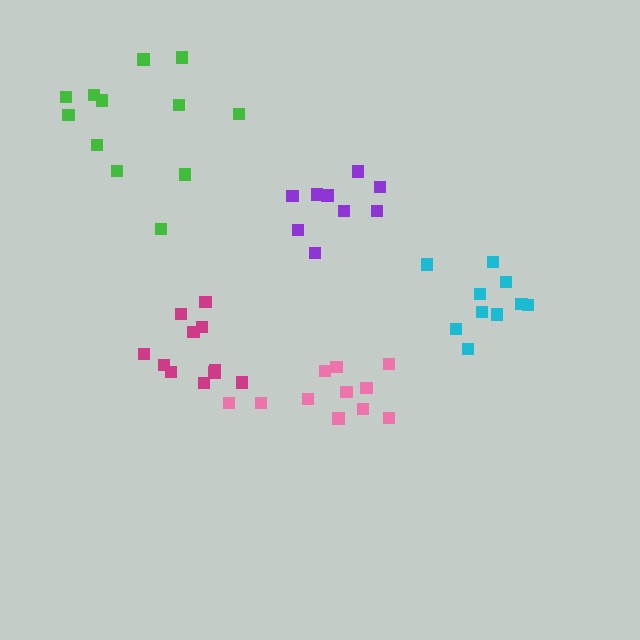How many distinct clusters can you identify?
There are 5 distinct clusters.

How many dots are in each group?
Group 1: 11 dots, Group 2: 10 dots, Group 3: 9 dots, Group 4: 12 dots, Group 5: 11 dots (53 total).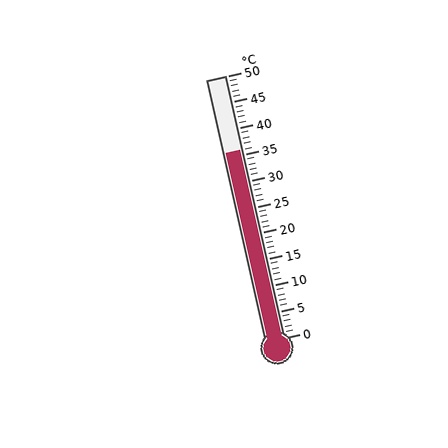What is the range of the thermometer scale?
The thermometer scale ranges from 0°C to 50°C.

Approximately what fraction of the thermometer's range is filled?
The thermometer is filled to approximately 70% of its range.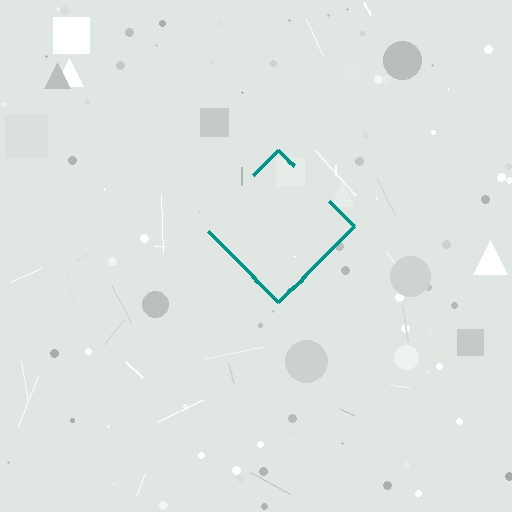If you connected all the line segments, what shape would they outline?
They would outline a diamond.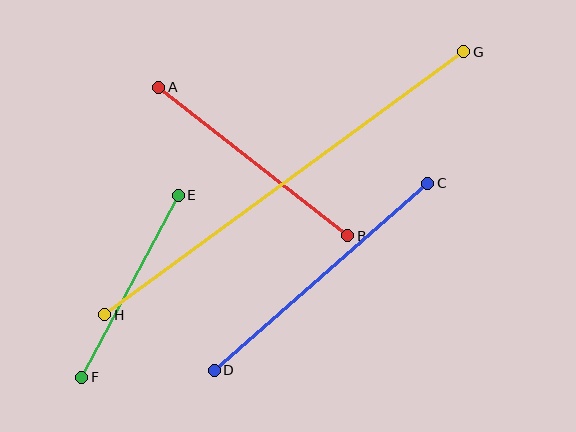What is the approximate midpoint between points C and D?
The midpoint is at approximately (321, 277) pixels.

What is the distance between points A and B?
The distance is approximately 240 pixels.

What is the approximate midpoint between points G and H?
The midpoint is at approximately (284, 183) pixels.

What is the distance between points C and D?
The distance is approximately 284 pixels.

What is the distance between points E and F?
The distance is approximately 206 pixels.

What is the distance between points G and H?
The distance is approximately 445 pixels.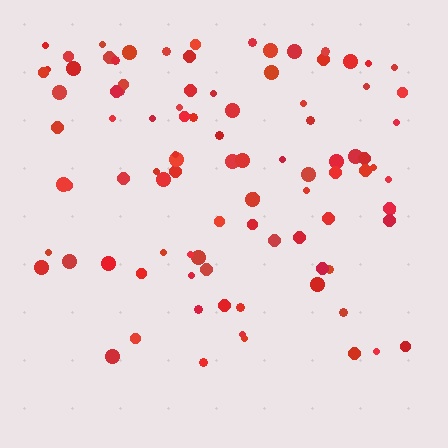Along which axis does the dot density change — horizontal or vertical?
Vertical.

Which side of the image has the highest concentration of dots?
The top.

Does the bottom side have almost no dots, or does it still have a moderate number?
Still a moderate number, just noticeably fewer than the top.